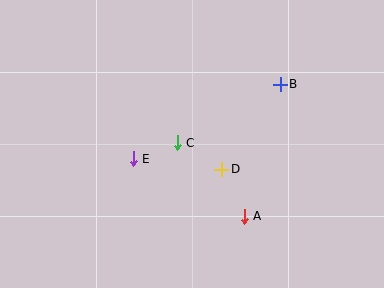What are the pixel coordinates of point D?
Point D is at (222, 169).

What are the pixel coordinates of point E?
Point E is at (133, 159).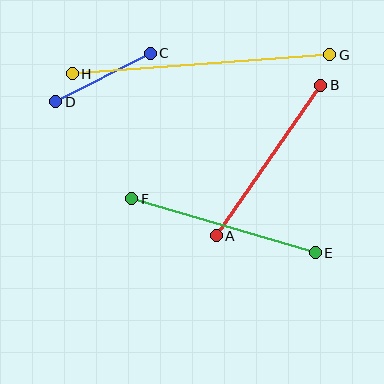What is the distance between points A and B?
The distance is approximately 184 pixels.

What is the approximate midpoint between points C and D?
The midpoint is at approximately (103, 77) pixels.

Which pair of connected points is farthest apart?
Points G and H are farthest apart.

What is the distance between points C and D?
The distance is approximately 106 pixels.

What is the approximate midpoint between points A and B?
The midpoint is at approximately (269, 161) pixels.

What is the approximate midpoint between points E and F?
The midpoint is at approximately (223, 226) pixels.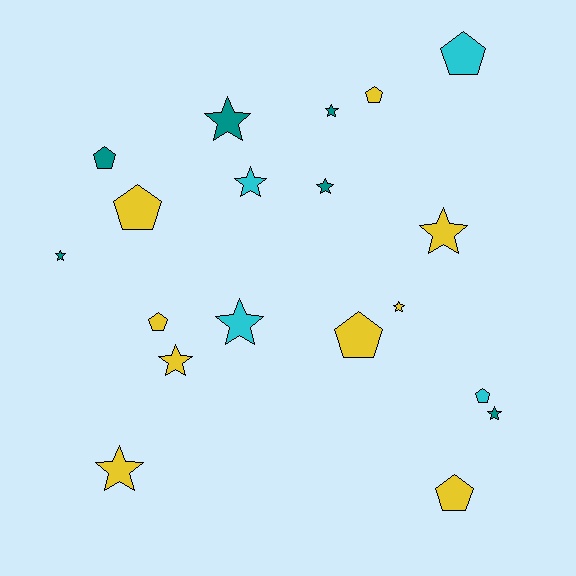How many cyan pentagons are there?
There are 2 cyan pentagons.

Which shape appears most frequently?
Star, with 11 objects.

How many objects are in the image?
There are 19 objects.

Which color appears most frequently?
Yellow, with 9 objects.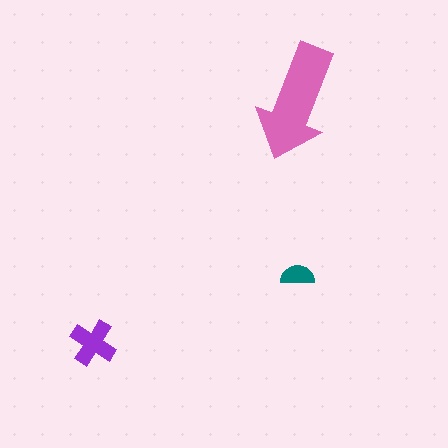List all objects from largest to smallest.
The pink arrow, the purple cross, the teal semicircle.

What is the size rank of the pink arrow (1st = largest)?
1st.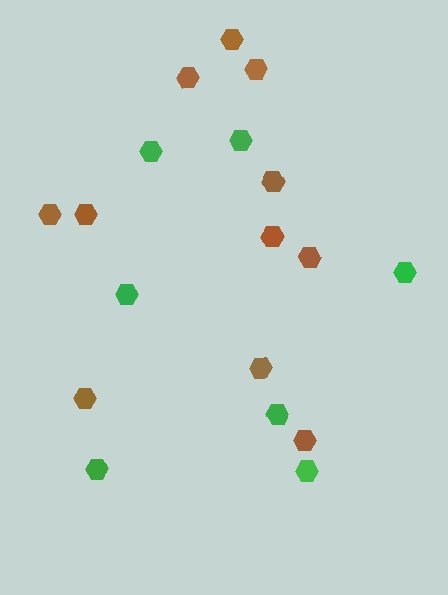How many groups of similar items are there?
There are 2 groups: one group of green hexagons (7) and one group of brown hexagons (11).